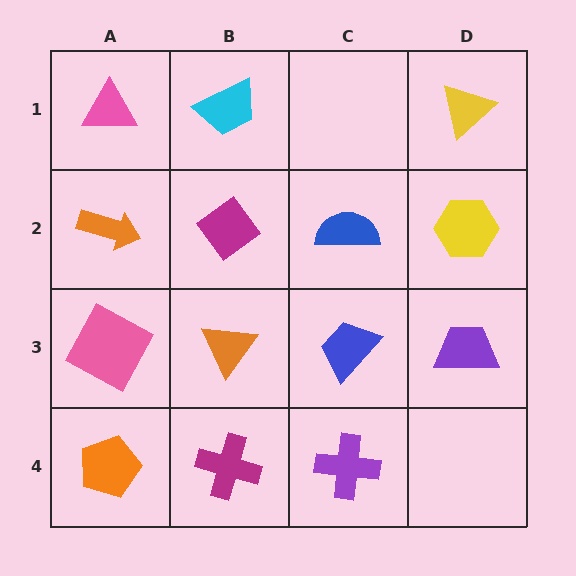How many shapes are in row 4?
3 shapes.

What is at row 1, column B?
A cyan trapezoid.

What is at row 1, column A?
A pink triangle.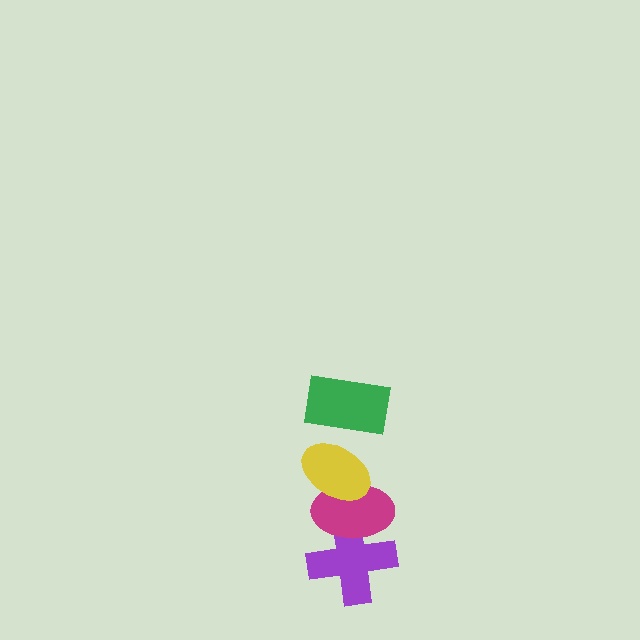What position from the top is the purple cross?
The purple cross is 4th from the top.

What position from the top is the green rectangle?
The green rectangle is 1st from the top.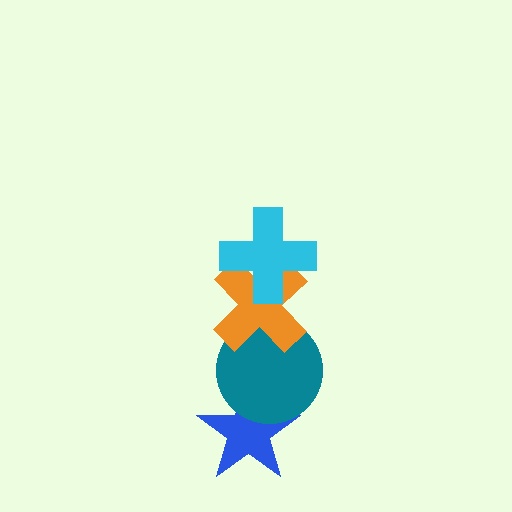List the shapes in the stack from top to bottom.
From top to bottom: the cyan cross, the orange cross, the teal circle, the blue star.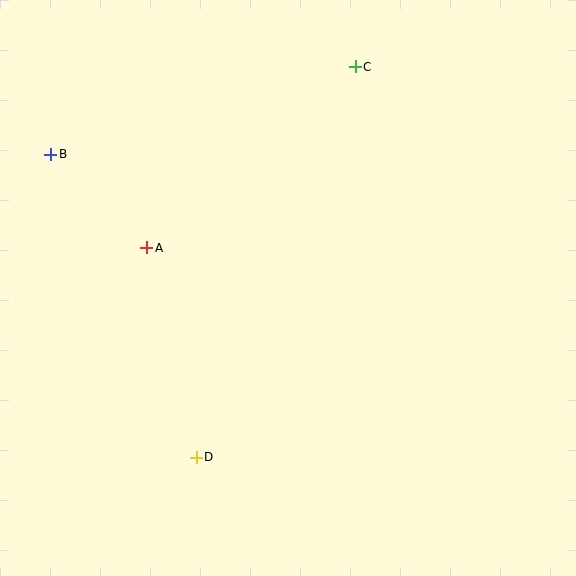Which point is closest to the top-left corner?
Point B is closest to the top-left corner.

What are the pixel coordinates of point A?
Point A is at (147, 248).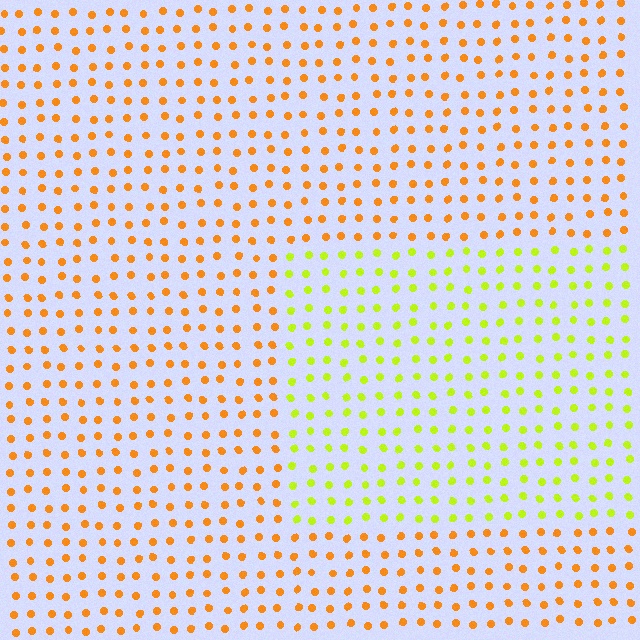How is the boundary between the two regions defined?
The boundary is defined purely by a slight shift in hue (about 45 degrees). Spacing, size, and orientation are identical on both sides.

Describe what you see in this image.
The image is filled with small orange elements in a uniform arrangement. A rectangle-shaped region is visible where the elements are tinted to a slightly different hue, forming a subtle color boundary.